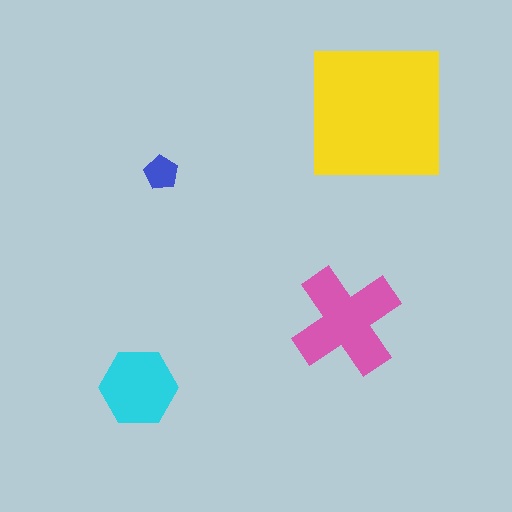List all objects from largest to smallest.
The yellow square, the pink cross, the cyan hexagon, the blue pentagon.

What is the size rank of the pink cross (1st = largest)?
2nd.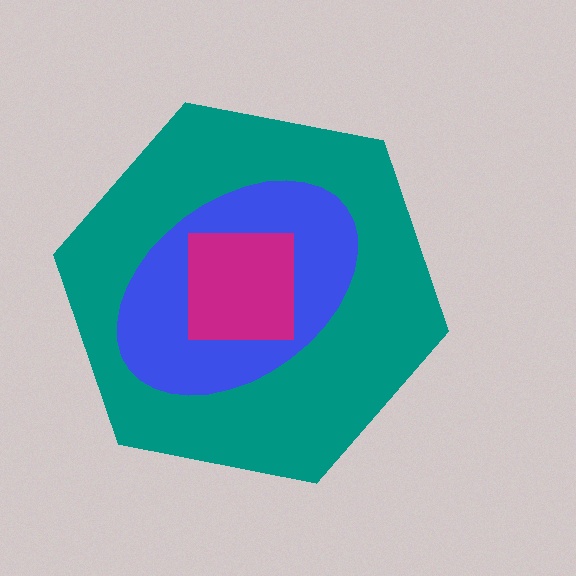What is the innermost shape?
The magenta square.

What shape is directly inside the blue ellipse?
The magenta square.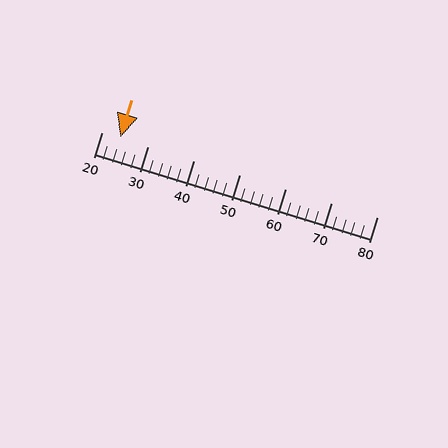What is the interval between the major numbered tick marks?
The major tick marks are spaced 10 units apart.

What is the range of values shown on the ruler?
The ruler shows values from 20 to 80.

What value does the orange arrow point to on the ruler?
The orange arrow points to approximately 24.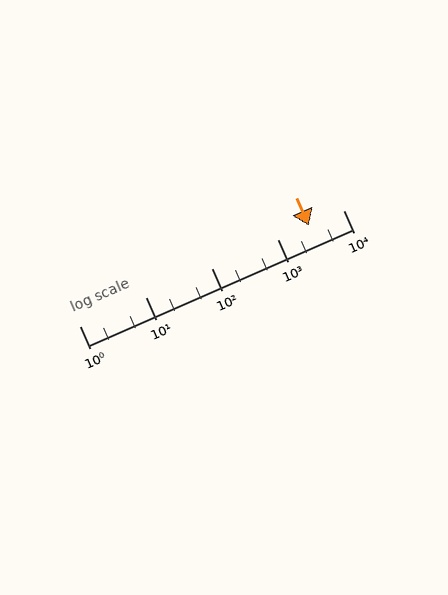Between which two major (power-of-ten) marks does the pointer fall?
The pointer is between 1000 and 10000.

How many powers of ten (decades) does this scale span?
The scale spans 4 decades, from 1 to 10000.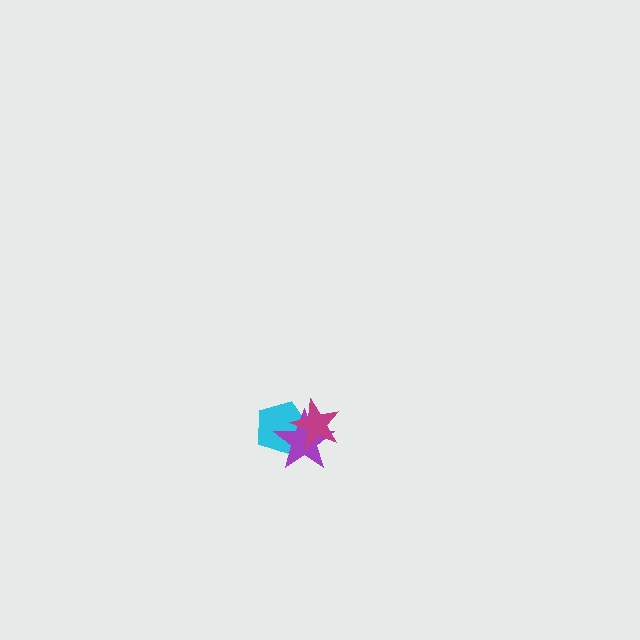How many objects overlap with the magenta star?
2 objects overlap with the magenta star.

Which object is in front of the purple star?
The magenta star is in front of the purple star.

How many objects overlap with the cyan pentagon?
2 objects overlap with the cyan pentagon.